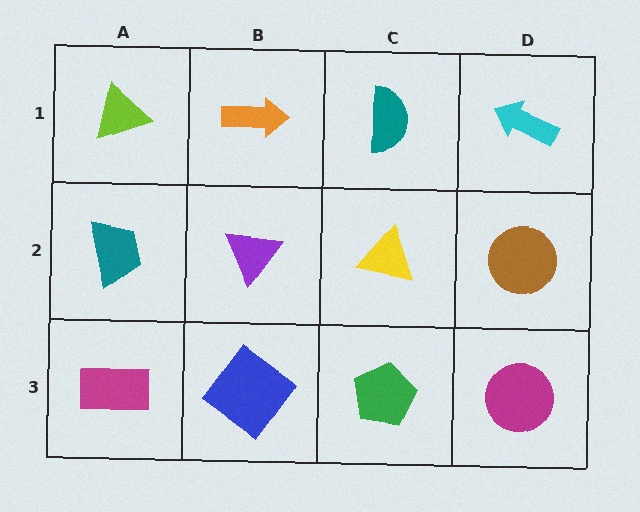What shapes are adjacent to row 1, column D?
A brown circle (row 2, column D), a teal semicircle (row 1, column C).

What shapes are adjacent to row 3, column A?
A teal trapezoid (row 2, column A), a blue diamond (row 3, column B).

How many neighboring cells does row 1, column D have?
2.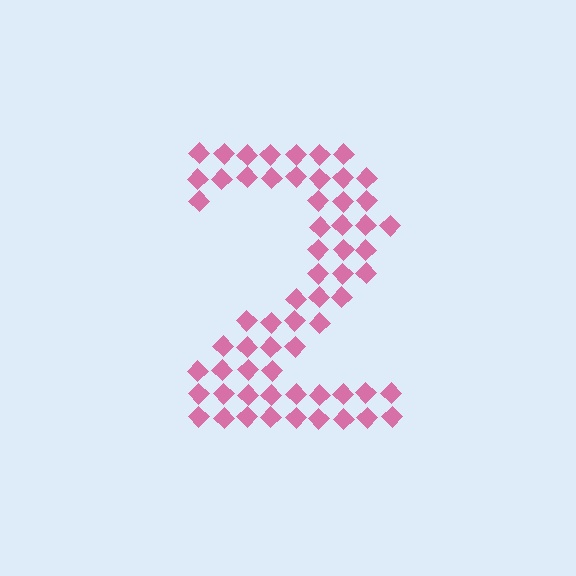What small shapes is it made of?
It is made of small diamonds.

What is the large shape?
The large shape is the digit 2.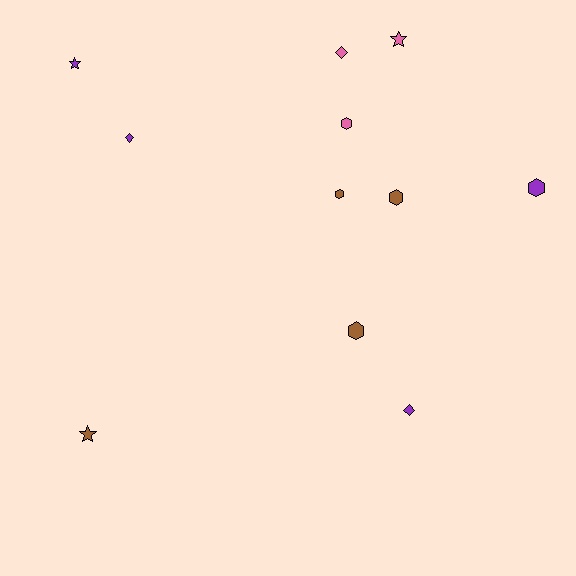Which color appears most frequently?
Brown, with 4 objects.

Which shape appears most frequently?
Hexagon, with 5 objects.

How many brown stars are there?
There is 1 brown star.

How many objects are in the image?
There are 11 objects.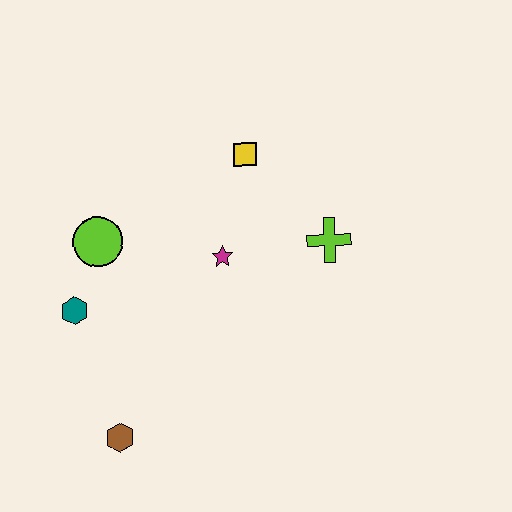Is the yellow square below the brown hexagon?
No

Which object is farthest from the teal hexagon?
The lime cross is farthest from the teal hexagon.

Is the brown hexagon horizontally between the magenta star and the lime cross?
No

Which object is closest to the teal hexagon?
The lime circle is closest to the teal hexagon.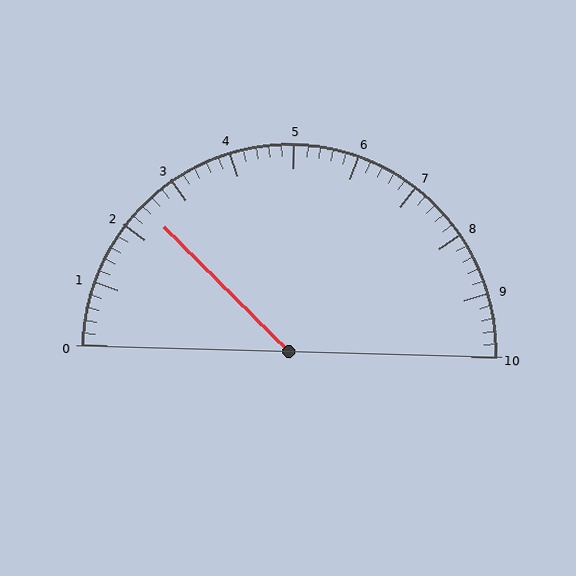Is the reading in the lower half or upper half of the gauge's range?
The reading is in the lower half of the range (0 to 10).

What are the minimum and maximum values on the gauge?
The gauge ranges from 0 to 10.